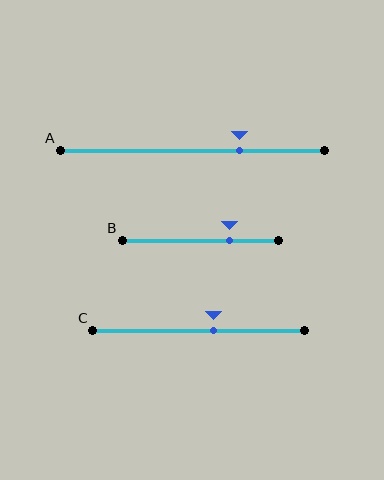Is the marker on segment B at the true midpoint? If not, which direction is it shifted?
No, the marker on segment B is shifted to the right by about 18% of the segment length.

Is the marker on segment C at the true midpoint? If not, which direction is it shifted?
No, the marker on segment C is shifted to the right by about 7% of the segment length.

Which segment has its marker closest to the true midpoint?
Segment C has its marker closest to the true midpoint.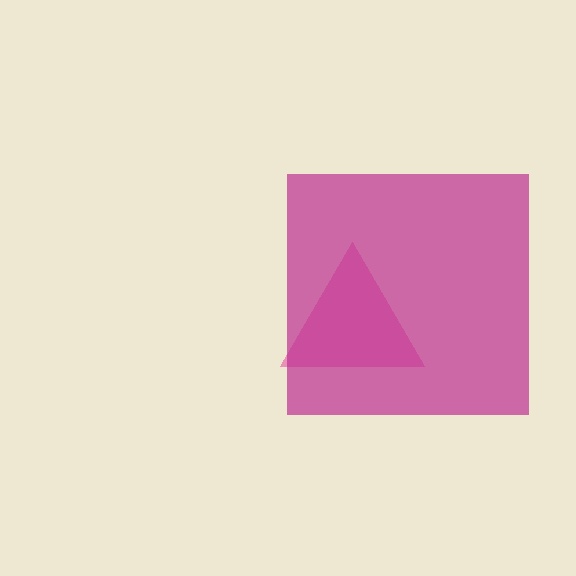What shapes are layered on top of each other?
The layered shapes are: a pink triangle, a magenta square.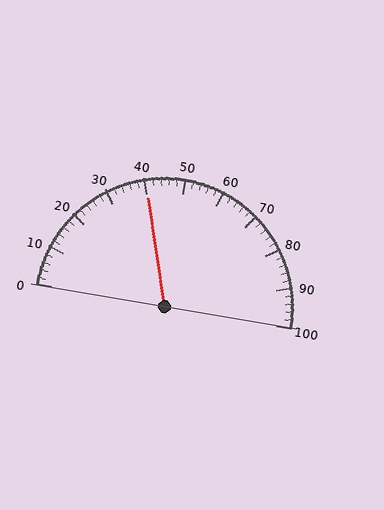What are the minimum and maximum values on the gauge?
The gauge ranges from 0 to 100.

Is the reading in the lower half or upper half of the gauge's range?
The reading is in the lower half of the range (0 to 100).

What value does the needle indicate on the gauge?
The needle indicates approximately 40.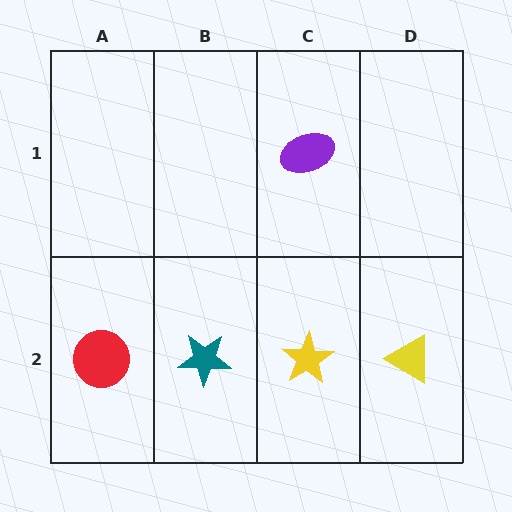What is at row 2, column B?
A teal star.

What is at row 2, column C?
A yellow star.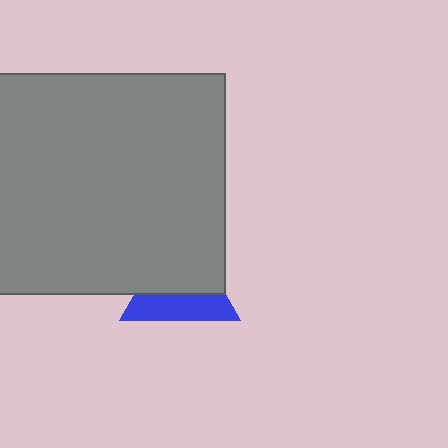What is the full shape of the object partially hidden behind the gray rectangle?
The partially hidden object is a blue triangle.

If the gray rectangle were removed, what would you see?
You would see the complete blue triangle.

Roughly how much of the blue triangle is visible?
A small part of it is visible (roughly 43%).